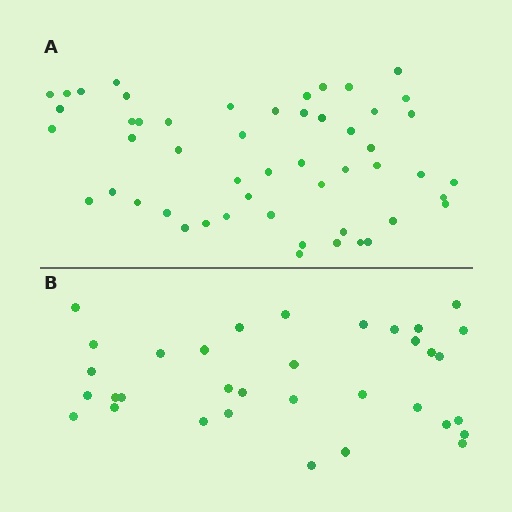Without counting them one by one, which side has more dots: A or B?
Region A (the top region) has more dots.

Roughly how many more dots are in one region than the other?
Region A has approximately 20 more dots than region B.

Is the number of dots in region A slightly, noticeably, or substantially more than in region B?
Region A has substantially more. The ratio is roughly 1.5 to 1.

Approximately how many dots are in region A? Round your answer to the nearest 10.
About 50 dots. (The exact count is 52, which rounds to 50.)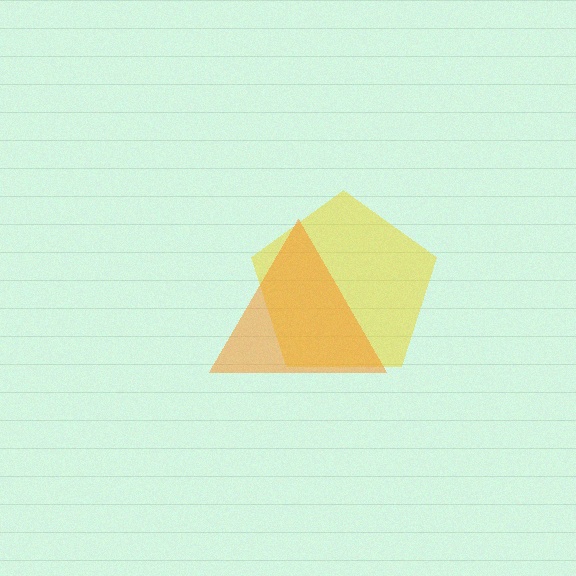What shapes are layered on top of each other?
The layered shapes are: a yellow pentagon, an orange triangle.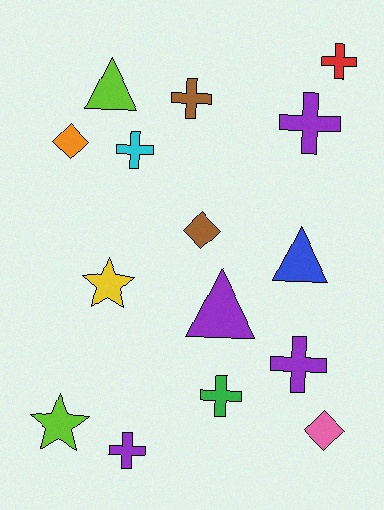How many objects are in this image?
There are 15 objects.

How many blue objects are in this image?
There is 1 blue object.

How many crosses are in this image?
There are 7 crosses.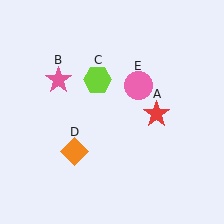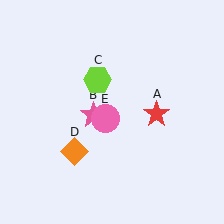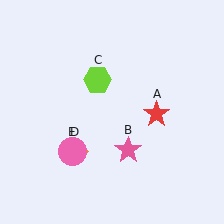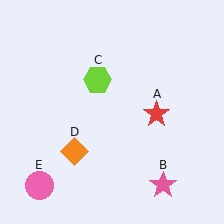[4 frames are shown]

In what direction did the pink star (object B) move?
The pink star (object B) moved down and to the right.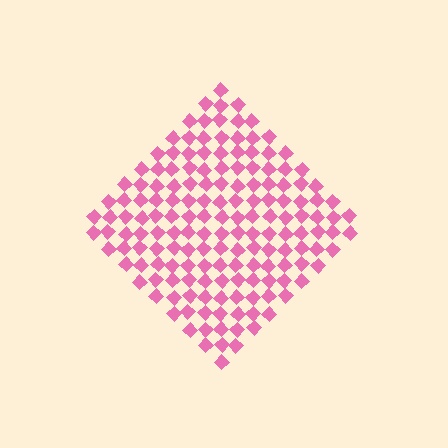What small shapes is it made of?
It is made of small diamonds.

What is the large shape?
The large shape is a diamond.